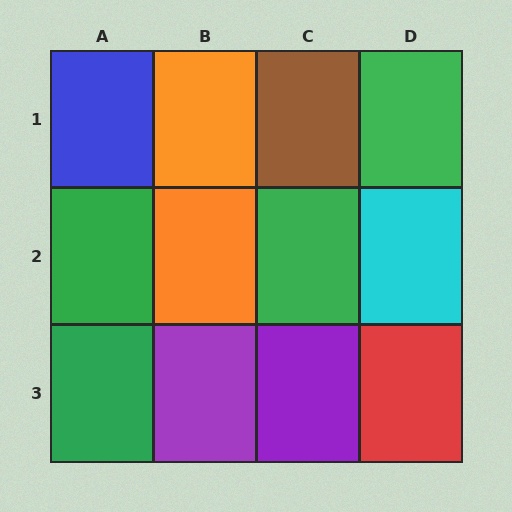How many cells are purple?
2 cells are purple.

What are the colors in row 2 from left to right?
Green, orange, green, cyan.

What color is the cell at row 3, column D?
Red.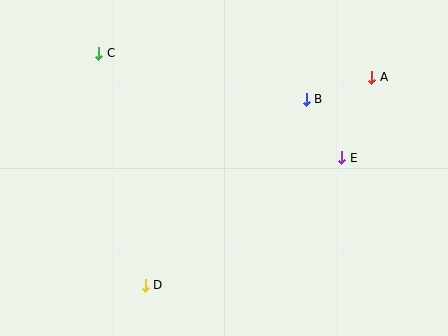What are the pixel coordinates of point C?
Point C is at (99, 53).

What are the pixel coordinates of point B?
Point B is at (306, 99).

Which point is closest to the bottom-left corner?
Point D is closest to the bottom-left corner.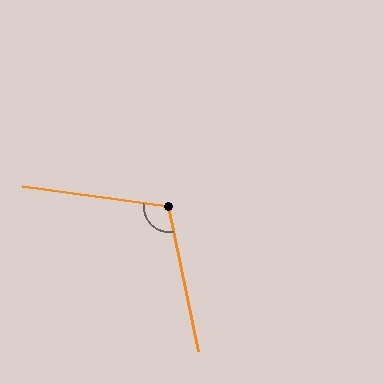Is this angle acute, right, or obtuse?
It is obtuse.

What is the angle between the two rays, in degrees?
Approximately 109 degrees.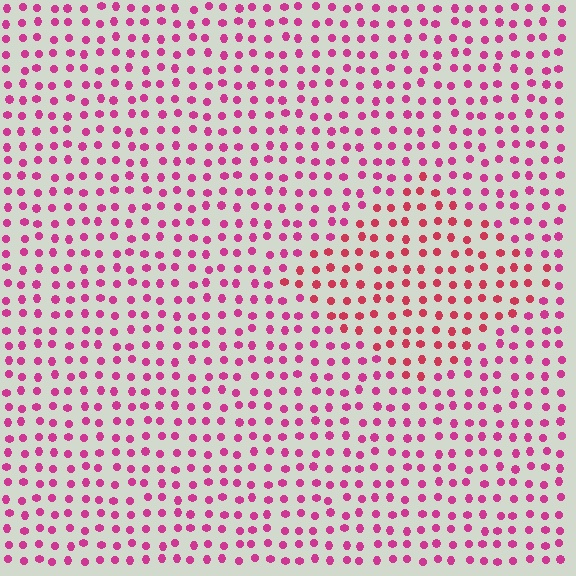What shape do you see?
I see a diamond.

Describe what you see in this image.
The image is filled with small magenta elements in a uniform arrangement. A diamond-shaped region is visible where the elements are tinted to a slightly different hue, forming a subtle color boundary.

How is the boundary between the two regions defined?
The boundary is defined purely by a slight shift in hue (about 25 degrees). Spacing, size, and orientation are identical on both sides.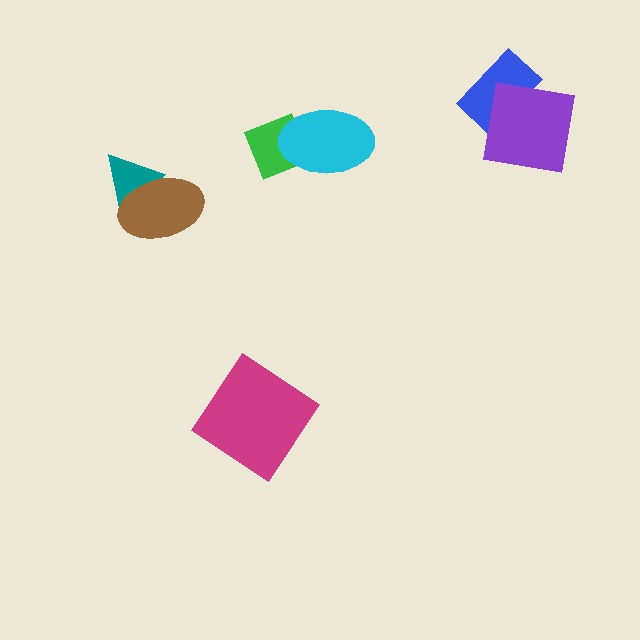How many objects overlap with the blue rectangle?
1 object overlaps with the blue rectangle.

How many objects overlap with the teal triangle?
1 object overlaps with the teal triangle.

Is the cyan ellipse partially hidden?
No, no other shape covers it.